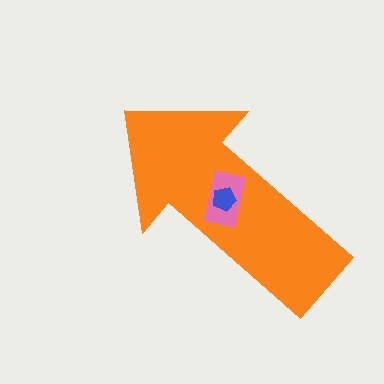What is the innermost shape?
The blue pentagon.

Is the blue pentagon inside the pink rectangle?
Yes.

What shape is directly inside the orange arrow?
The pink rectangle.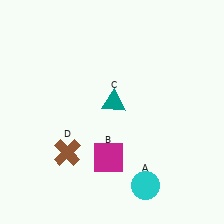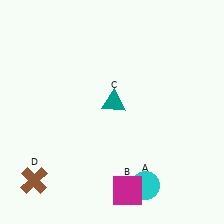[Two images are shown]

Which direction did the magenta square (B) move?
The magenta square (B) moved down.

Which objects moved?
The objects that moved are: the magenta square (B), the brown cross (D).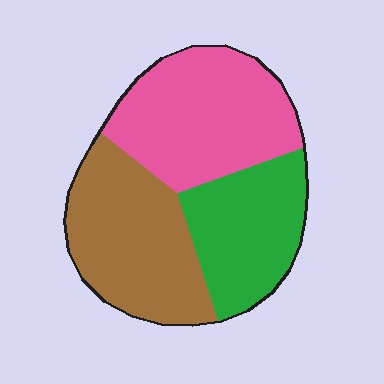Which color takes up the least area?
Green, at roughly 25%.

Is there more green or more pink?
Pink.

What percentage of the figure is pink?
Pink covers roughly 35% of the figure.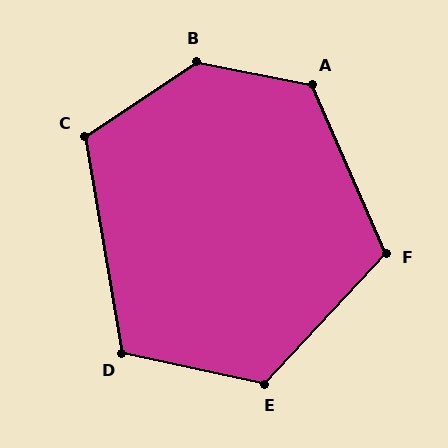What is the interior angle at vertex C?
Approximately 114 degrees (obtuse).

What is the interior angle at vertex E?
Approximately 121 degrees (obtuse).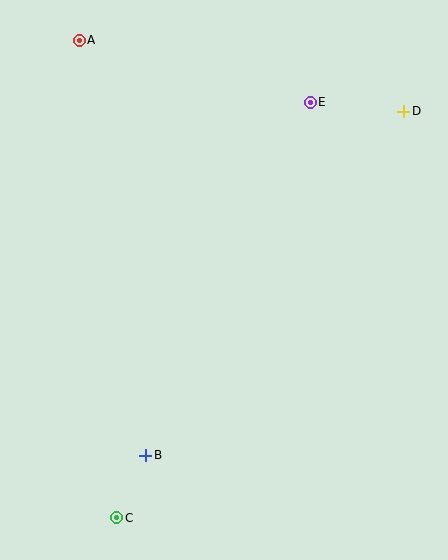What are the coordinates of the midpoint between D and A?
The midpoint between D and A is at (241, 76).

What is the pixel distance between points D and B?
The distance between D and B is 430 pixels.